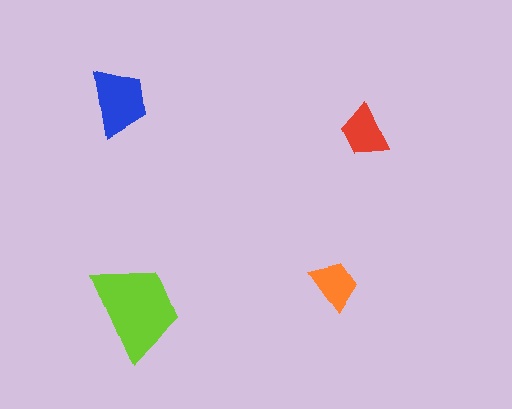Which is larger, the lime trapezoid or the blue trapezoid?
The lime one.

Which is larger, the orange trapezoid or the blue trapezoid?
The blue one.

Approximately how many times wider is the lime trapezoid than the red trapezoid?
About 2 times wider.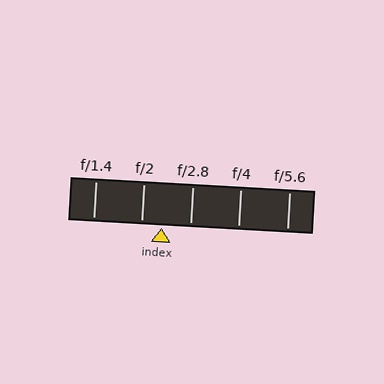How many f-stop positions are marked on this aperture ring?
There are 5 f-stop positions marked.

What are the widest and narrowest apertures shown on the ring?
The widest aperture shown is f/1.4 and the narrowest is f/5.6.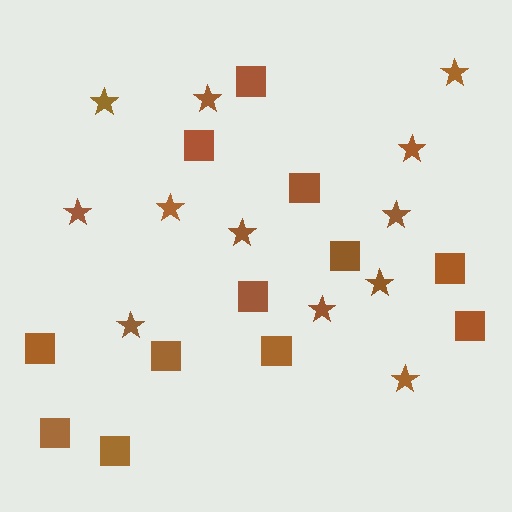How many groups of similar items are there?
There are 2 groups: one group of stars (12) and one group of squares (12).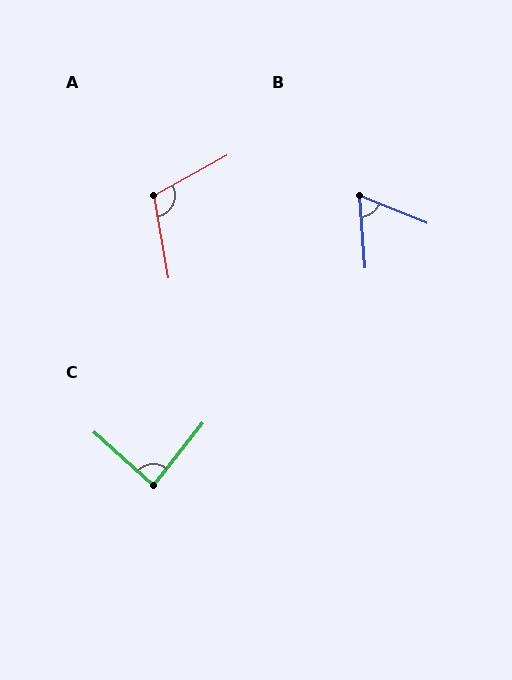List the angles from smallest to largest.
B (64°), C (87°), A (109°).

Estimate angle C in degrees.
Approximately 87 degrees.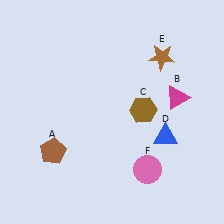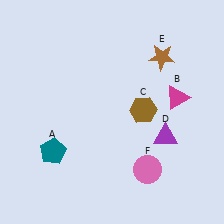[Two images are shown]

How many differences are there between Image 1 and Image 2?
There are 2 differences between the two images.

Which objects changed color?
A changed from brown to teal. D changed from blue to purple.